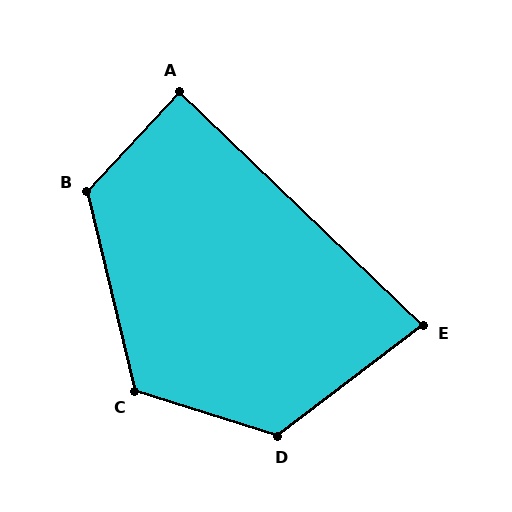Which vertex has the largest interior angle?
D, at approximately 125 degrees.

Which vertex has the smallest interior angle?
E, at approximately 81 degrees.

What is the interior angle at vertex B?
Approximately 123 degrees (obtuse).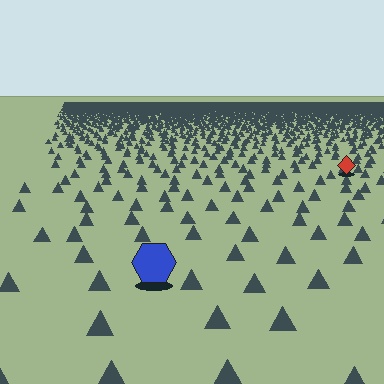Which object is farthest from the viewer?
The red diamond is farthest from the viewer. It appears smaller and the ground texture around it is denser.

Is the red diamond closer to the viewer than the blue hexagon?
No. The blue hexagon is closer — you can tell from the texture gradient: the ground texture is coarser near it.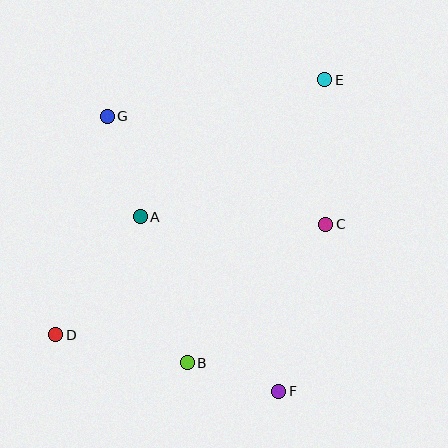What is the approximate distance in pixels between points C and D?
The distance between C and D is approximately 292 pixels.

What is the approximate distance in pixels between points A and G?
The distance between A and G is approximately 106 pixels.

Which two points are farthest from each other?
Points D and E are farthest from each other.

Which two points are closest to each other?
Points B and F are closest to each other.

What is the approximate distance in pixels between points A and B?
The distance between A and B is approximately 153 pixels.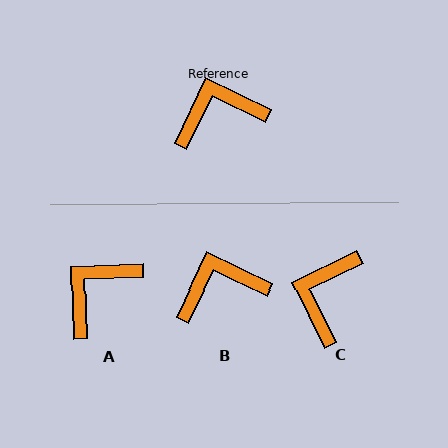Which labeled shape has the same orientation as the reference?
B.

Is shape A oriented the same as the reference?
No, it is off by about 28 degrees.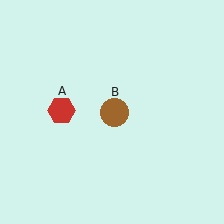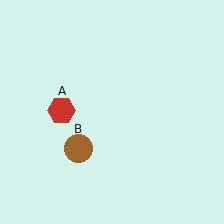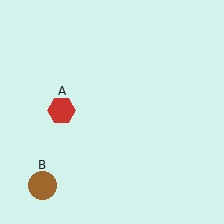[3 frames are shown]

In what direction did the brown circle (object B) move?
The brown circle (object B) moved down and to the left.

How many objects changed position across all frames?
1 object changed position: brown circle (object B).